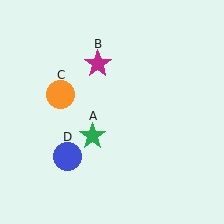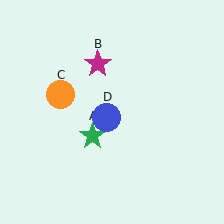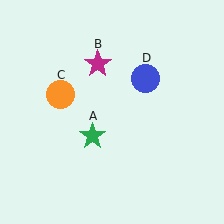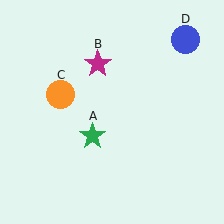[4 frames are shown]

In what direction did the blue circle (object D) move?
The blue circle (object D) moved up and to the right.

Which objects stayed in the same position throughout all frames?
Green star (object A) and magenta star (object B) and orange circle (object C) remained stationary.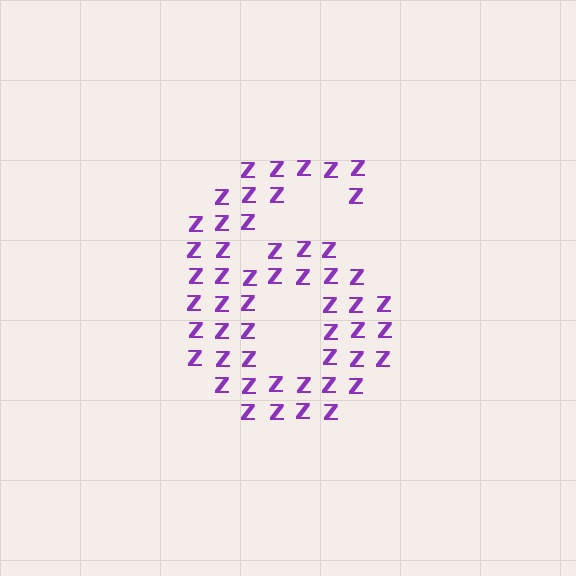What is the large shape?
The large shape is the digit 6.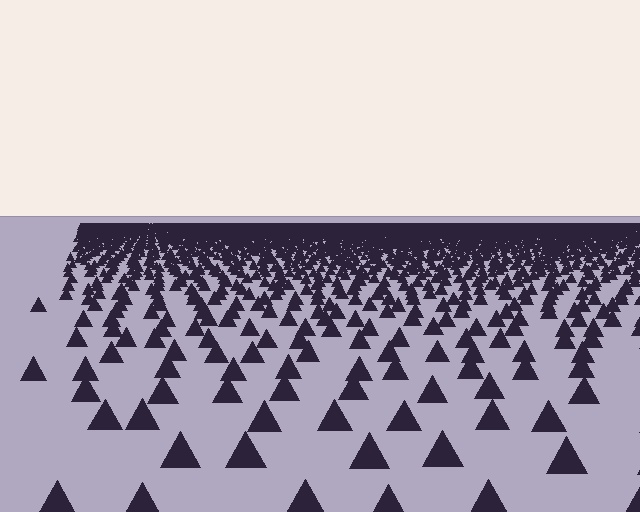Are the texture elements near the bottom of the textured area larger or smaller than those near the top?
Larger. Near the bottom, elements are closer to the viewer and appear at a bigger on-screen size.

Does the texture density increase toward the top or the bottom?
Density increases toward the top.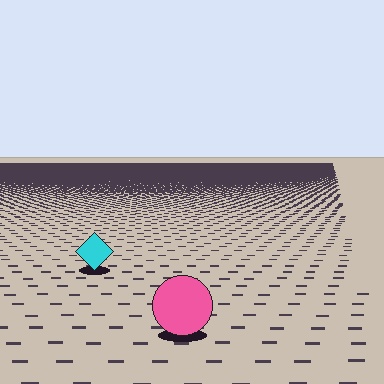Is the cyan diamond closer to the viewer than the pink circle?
No. The pink circle is closer — you can tell from the texture gradient: the ground texture is coarser near it.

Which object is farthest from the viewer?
The cyan diamond is farthest from the viewer. It appears smaller and the ground texture around it is denser.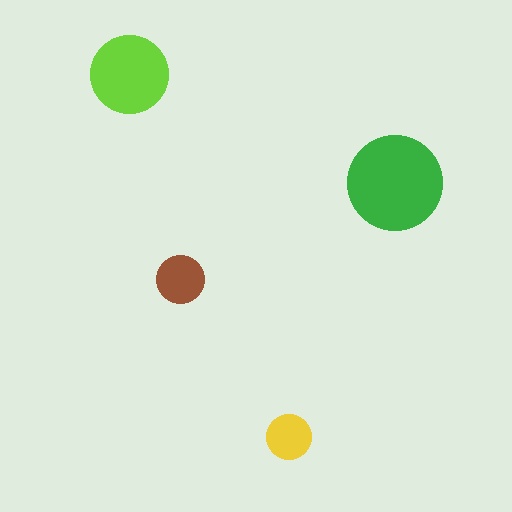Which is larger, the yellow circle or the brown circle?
The brown one.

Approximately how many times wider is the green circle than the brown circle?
About 2 times wider.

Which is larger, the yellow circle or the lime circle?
The lime one.